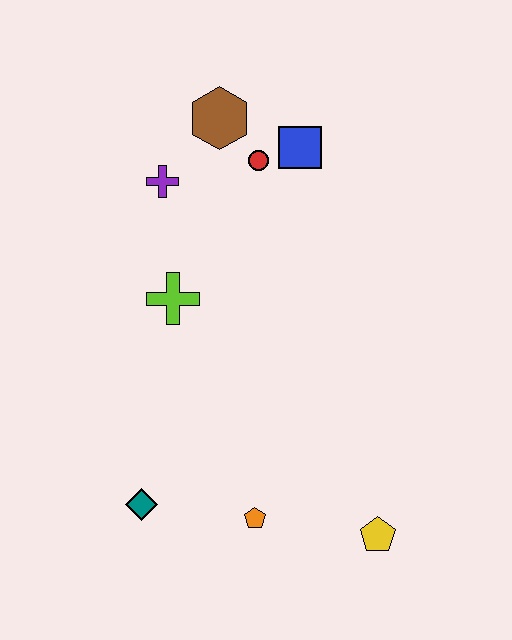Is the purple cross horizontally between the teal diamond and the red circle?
Yes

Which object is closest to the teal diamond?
The orange pentagon is closest to the teal diamond.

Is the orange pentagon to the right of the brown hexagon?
Yes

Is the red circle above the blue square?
No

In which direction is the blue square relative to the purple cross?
The blue square is to the right of the purple cross.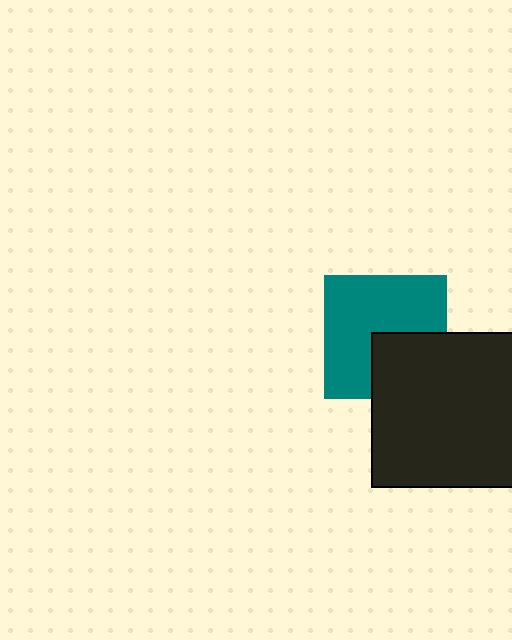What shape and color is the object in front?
The object in front is a black rectangle.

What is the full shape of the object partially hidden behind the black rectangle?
The partially hidden object is a teal square.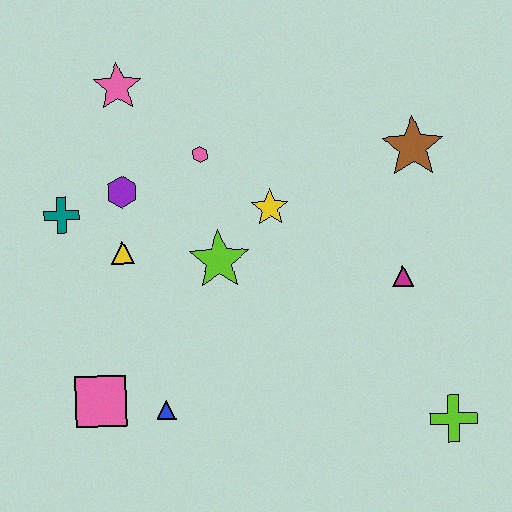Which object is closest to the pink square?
The blue triangle is closest to the pink square.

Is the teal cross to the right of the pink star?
No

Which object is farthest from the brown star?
The pink square is farthest from the brown star.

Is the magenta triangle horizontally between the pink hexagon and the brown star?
Yes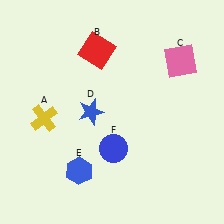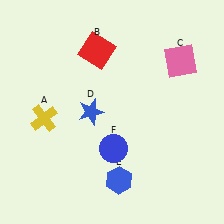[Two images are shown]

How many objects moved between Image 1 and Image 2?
1 object moved between the two images.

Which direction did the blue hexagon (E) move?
The blue hexagon (E) moved right.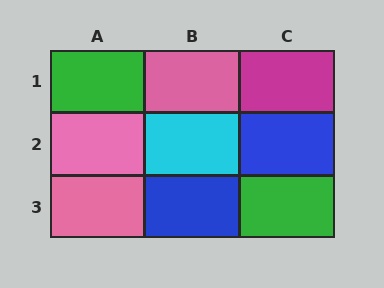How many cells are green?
2 cells are green.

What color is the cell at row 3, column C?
Green.